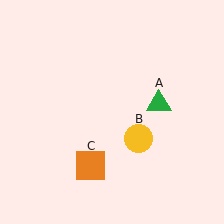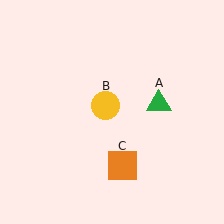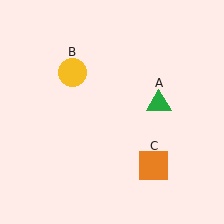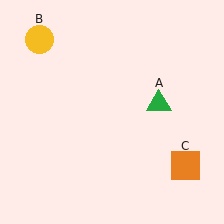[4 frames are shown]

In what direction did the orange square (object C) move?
The orange square (object C) moved right.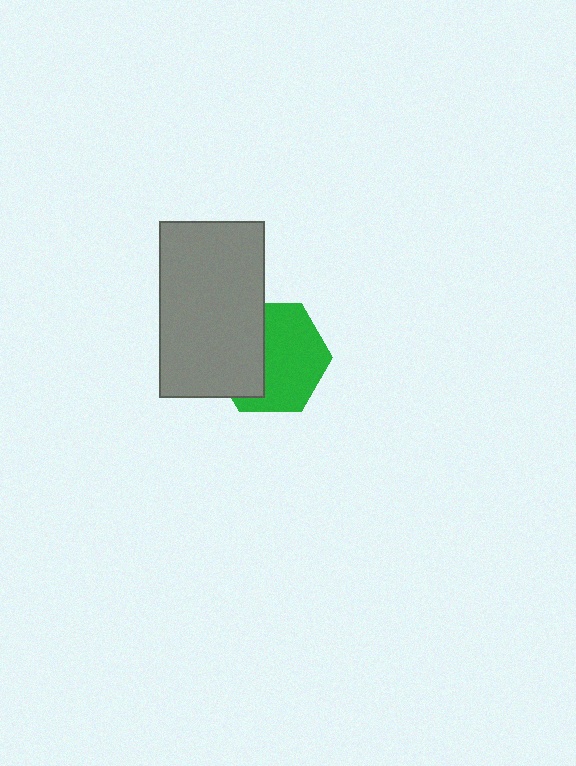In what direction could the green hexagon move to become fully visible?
The green hexagon could move right. That would shift it out from behind the gray rectangle entirely.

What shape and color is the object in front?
The object in front is a gray rectangle.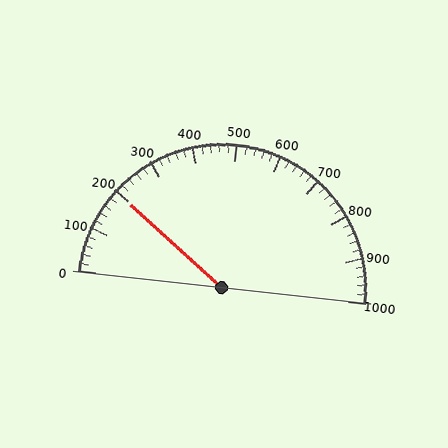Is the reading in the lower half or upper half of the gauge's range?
The reading is in the lower half of the range (0 to 1000).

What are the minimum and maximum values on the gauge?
The gauge ranges from 0 to 1000.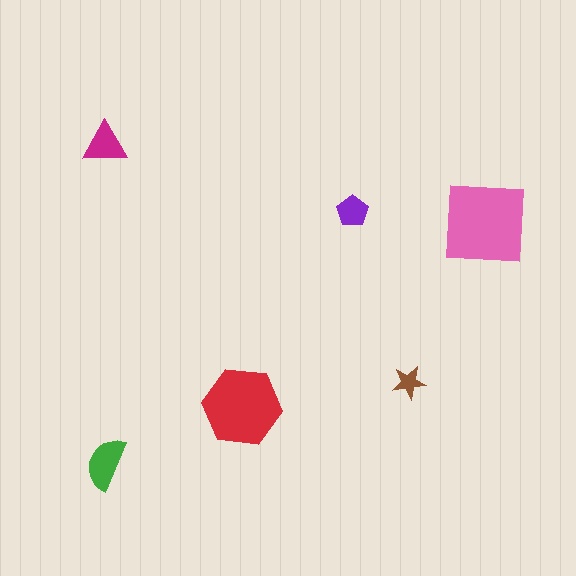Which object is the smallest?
The brown star.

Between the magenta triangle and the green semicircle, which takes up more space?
The green semicircle.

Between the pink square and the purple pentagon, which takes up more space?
The pink square.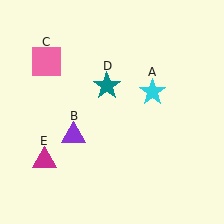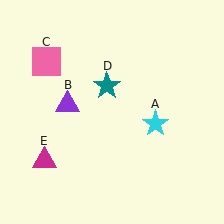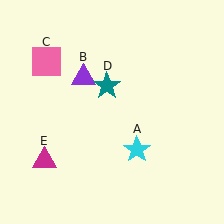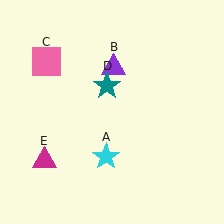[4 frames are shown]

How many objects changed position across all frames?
2 objects changed position: cyan star (object A), purple triangle (object B).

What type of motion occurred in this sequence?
The cyan star (object A), purple triangle (object B) rotated clockwise around the center of the scene.